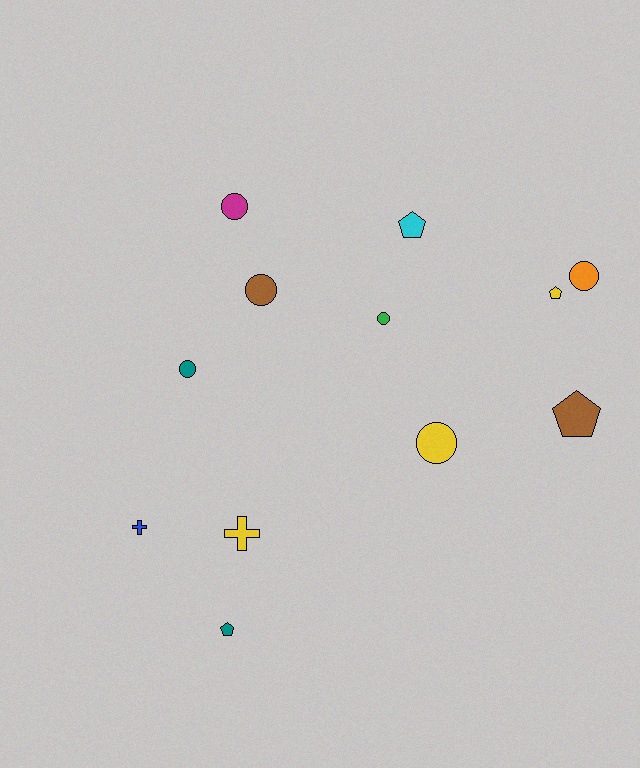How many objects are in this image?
There are 12 objects.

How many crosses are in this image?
There are 2 crosses.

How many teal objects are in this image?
There are 2 teal objects.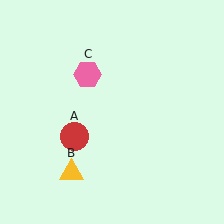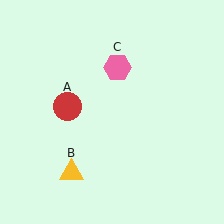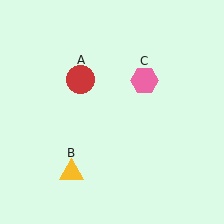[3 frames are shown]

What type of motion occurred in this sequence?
The red circle (object A), pink hexagon (object C) rotated clockwise around the center of the scene.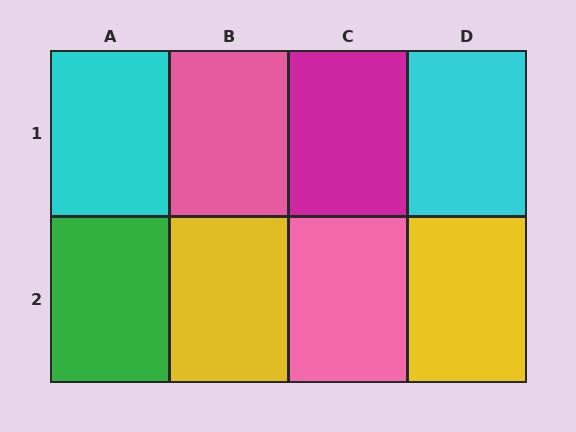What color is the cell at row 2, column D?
Yellow.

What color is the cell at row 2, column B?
Yellow.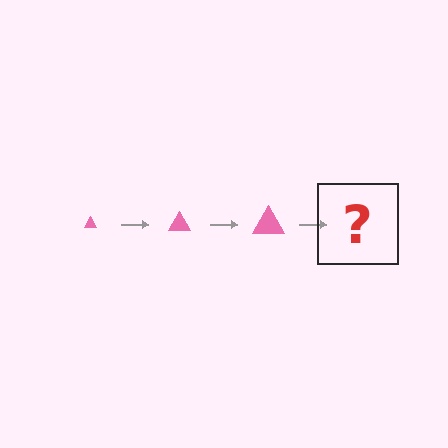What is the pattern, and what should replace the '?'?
The pattern is that the triangle gets progressively larger each step. The '?' should be a pink triangle, larger than the previous one.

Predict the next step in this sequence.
The next step is a pink triangle, larger than the previous one.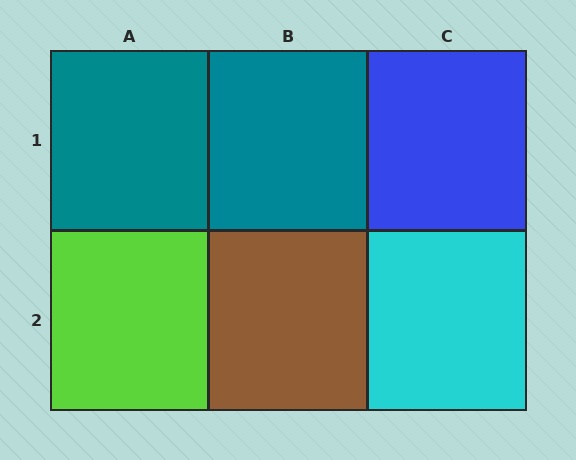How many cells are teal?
2 cells are teal.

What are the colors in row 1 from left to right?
Teal, teal, blue.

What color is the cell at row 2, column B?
Brown.